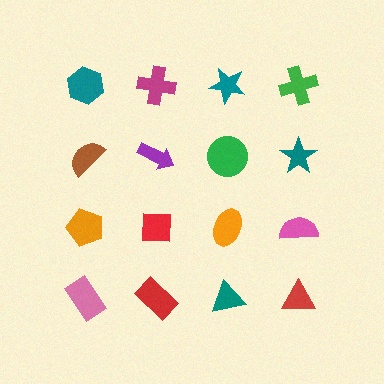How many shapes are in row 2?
4 shapes.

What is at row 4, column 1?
A pink rectangle.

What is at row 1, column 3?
A teal star.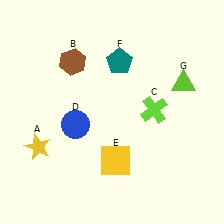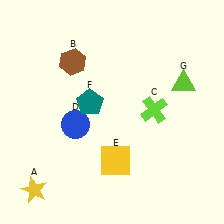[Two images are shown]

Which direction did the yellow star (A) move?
The yellow star (A) moved down.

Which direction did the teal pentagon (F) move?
The teal pentagon (F) moved down.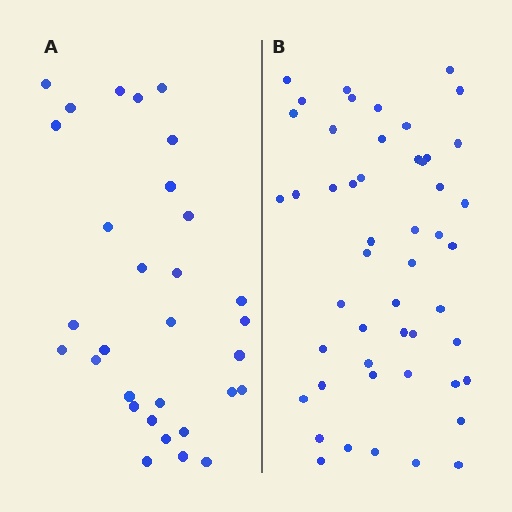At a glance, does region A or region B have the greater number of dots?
Region B (the right region) has more dots.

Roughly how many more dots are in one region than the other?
Region B has approximately 20 more dots than region A.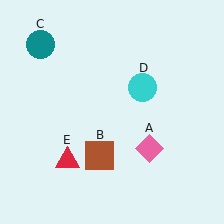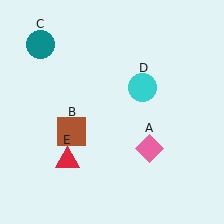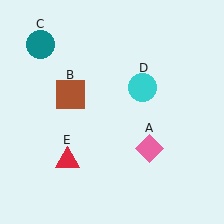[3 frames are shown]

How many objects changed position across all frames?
1 object changed position: brown square (object B).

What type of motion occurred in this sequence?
The brown square (object B) rotated clockwise around the center of the scene.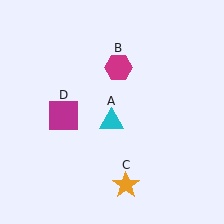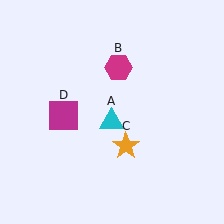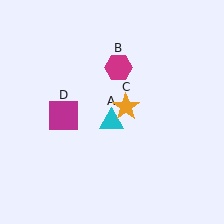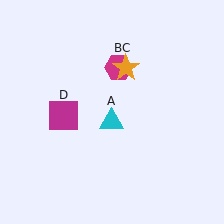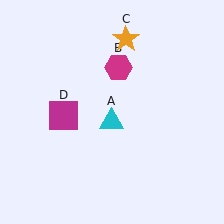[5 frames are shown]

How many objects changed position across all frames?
1 object changed position: orange star (object C).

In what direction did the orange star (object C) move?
The orange star (object C) moved up.